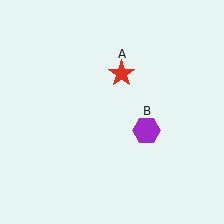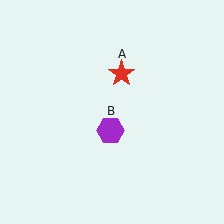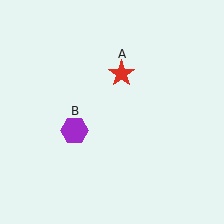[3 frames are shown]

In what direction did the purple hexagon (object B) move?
The purple hexagon (object B) moved left.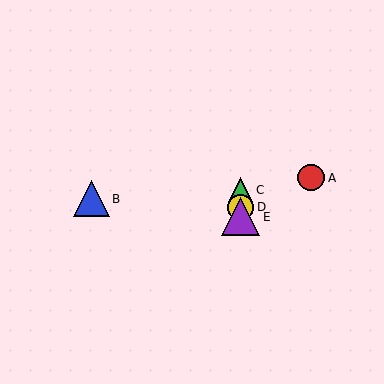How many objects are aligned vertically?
3 objects (C, D, E) are aligned vertically.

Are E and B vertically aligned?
No, E is at x≈241 and B is at x≈91.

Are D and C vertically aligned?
Yes, both are at x≈241.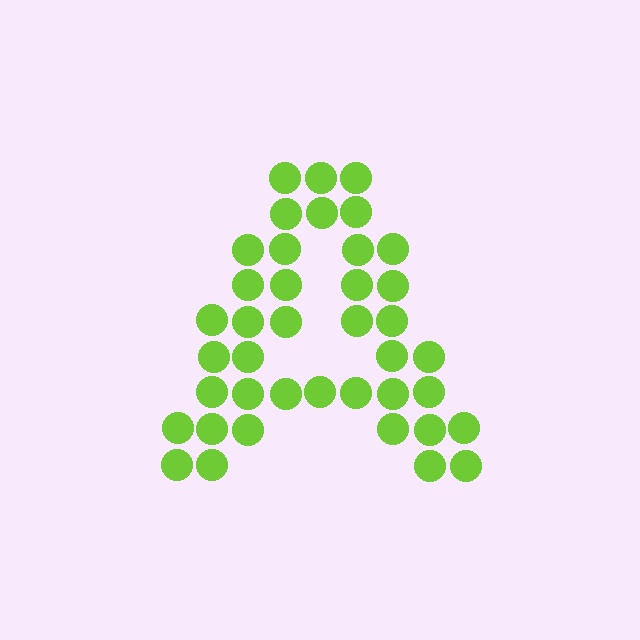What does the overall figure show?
The overall figure shows the letter A.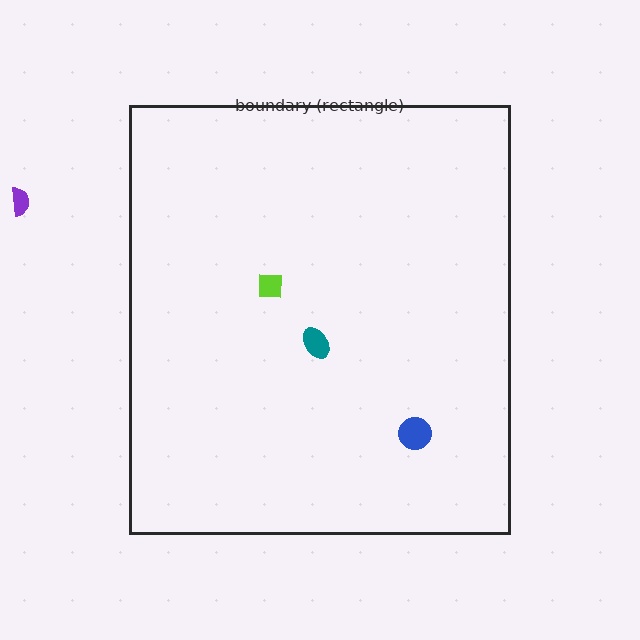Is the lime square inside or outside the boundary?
Inside.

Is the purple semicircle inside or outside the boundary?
Outside.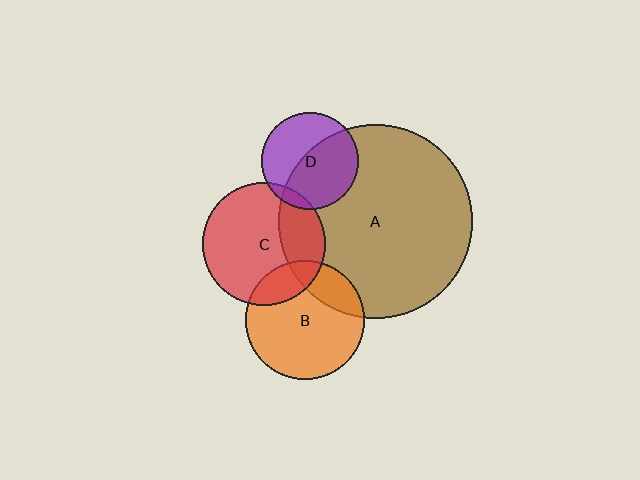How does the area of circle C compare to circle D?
Approximately 1.6 times.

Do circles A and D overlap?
Yes.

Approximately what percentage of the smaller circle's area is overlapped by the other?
Approximately 55%.